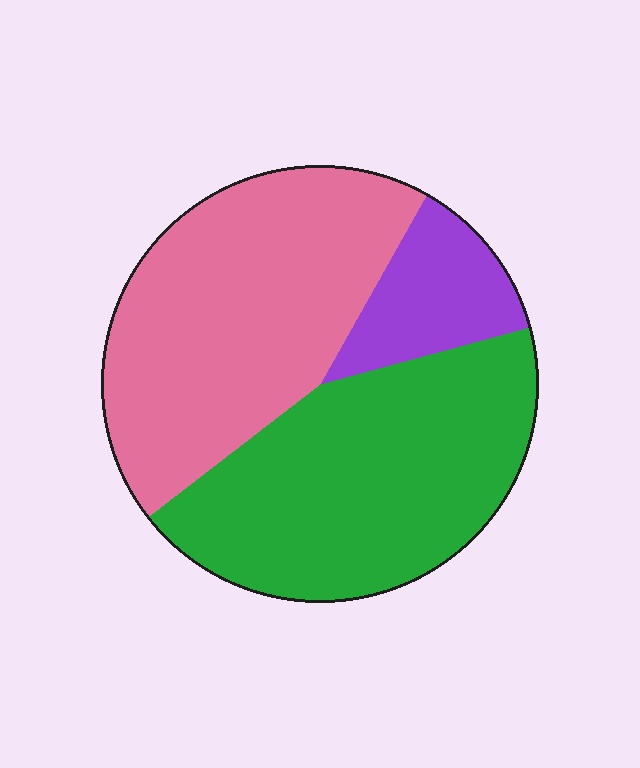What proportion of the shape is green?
Green covers 44% of the shape.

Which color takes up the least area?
Purple, at roughly 15%.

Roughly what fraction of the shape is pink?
Pink takes up about two fifths (2/5) of the shape.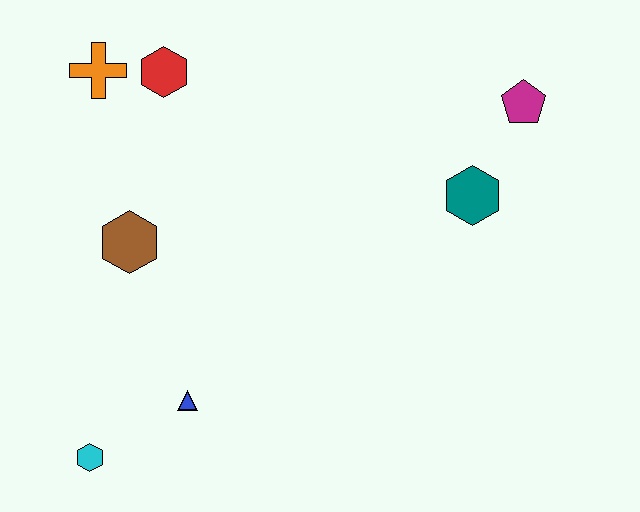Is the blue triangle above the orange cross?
No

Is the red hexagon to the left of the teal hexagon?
Yes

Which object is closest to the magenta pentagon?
The teal hexagon is closest to the magenta pentagon.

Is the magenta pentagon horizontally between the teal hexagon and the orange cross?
No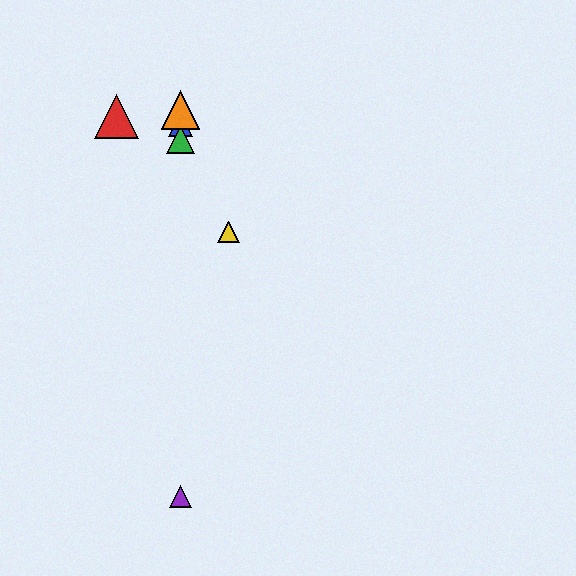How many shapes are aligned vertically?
4 shapes (the blue triangle, the green triangle, the purple triangle, the orange triangle) are aligned vertically.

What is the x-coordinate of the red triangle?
The red triangle is at x≈116.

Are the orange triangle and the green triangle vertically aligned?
Yes, both are at x≈180.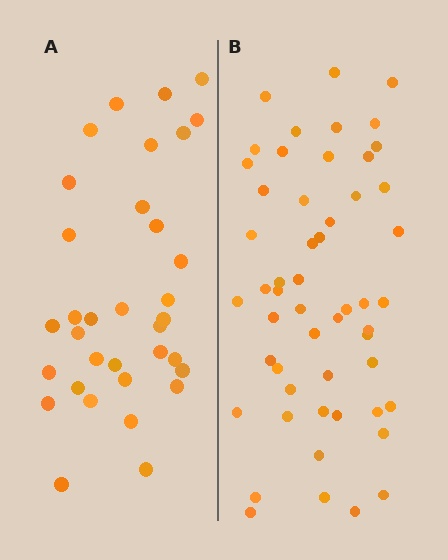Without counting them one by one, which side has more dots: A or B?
Region B (the right region) has more dots.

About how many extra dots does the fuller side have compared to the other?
Region B has approximately 20 more dots than region A.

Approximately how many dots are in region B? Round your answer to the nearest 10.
About 50 dots. (The exact count is 53, which rounds to 50.)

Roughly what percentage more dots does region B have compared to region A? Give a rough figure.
About 55% more.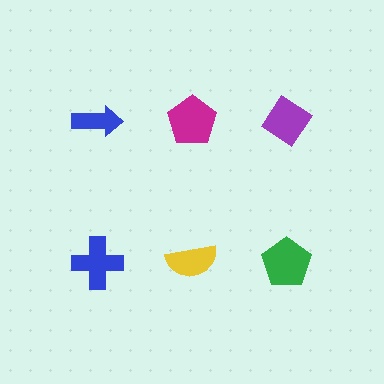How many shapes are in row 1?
3 shapes.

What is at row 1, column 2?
A magenta pentagon.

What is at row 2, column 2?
A yellow semicircle.